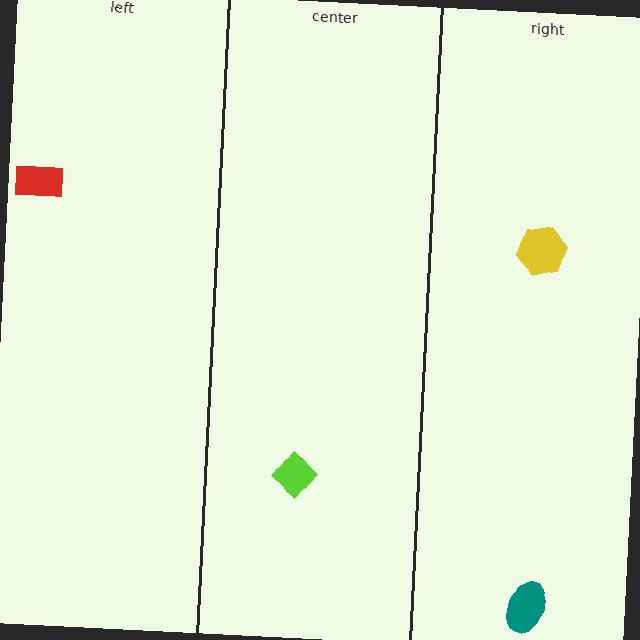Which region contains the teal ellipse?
The right region.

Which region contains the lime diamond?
The center region.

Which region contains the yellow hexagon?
The right region.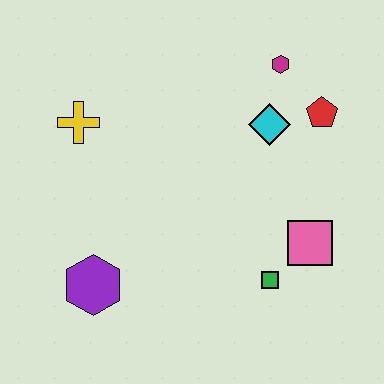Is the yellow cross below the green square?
No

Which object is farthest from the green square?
The yellow cross is farthest from the green square.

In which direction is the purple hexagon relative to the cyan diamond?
The purple hexagon is to the left of the cyan diamond.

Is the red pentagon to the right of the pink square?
Yes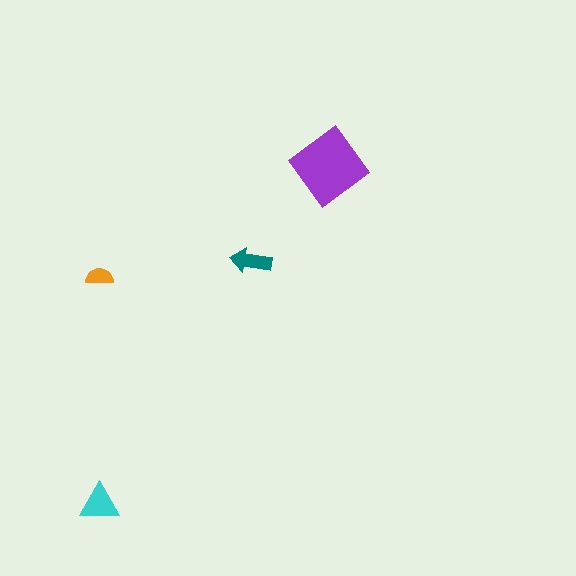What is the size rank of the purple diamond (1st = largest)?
1st.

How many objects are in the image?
There are 4 objects in the image.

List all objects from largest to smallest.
The purple diamond, the cyan triangle, the teal arrow, the orange semicircle.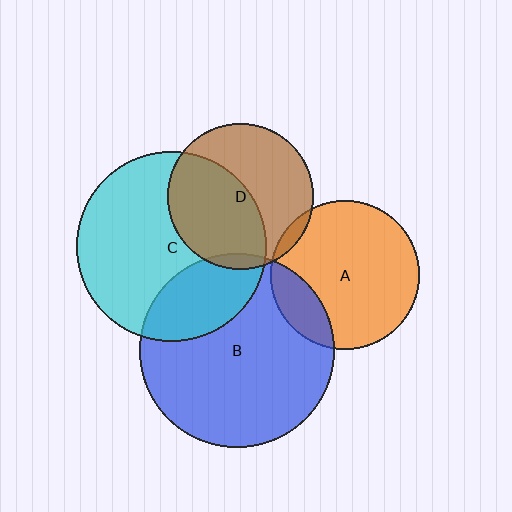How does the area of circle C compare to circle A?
Approximately 1.6 times.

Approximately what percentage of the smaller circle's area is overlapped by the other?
Approximately 5%.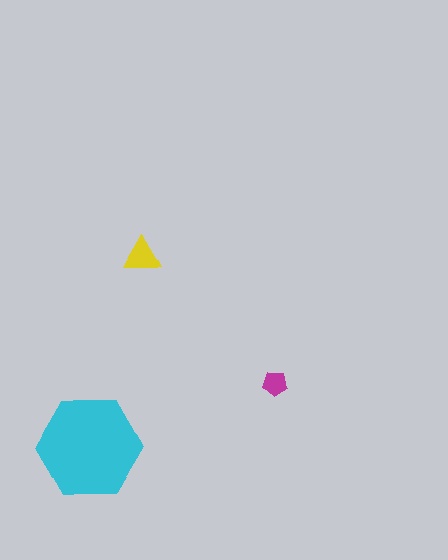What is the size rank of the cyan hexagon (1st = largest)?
1st.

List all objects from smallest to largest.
The magenta pentagon, the yellow triangle, the cyan hexagon.